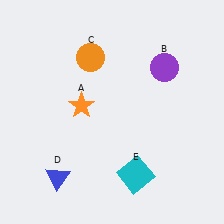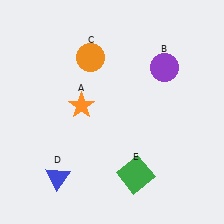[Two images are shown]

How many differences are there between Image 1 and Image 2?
There is 1 difference between the two images.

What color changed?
The square (E) changed from cyan in Image 1 to green in Image 2.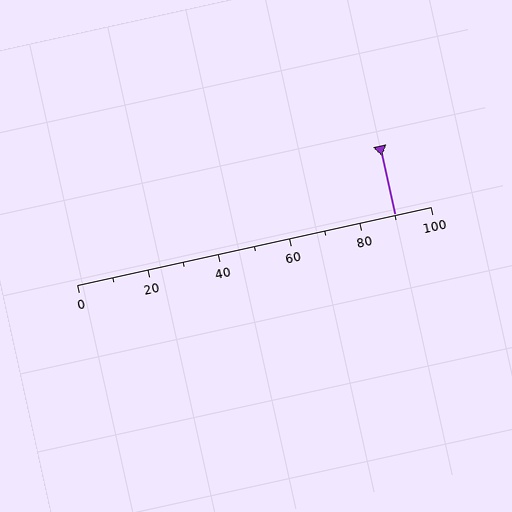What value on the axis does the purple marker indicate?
The marker indicates approximately 90.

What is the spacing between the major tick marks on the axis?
The major ticks are spaced 20 apart.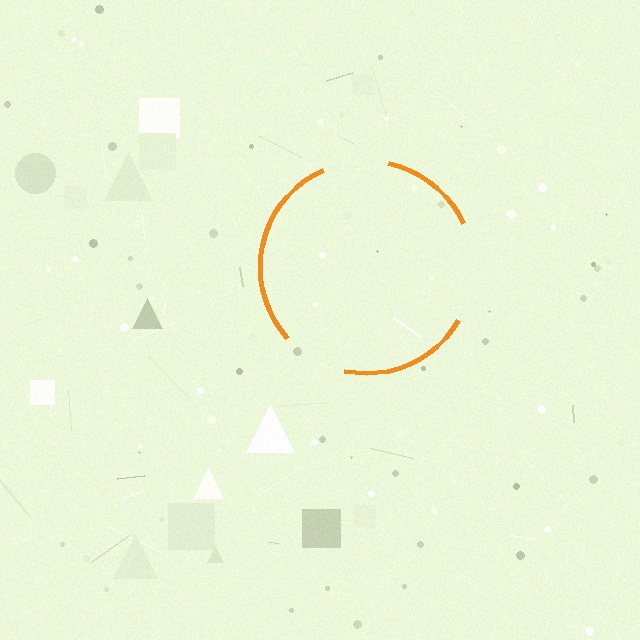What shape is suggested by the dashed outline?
The dashed outline suggests a circle.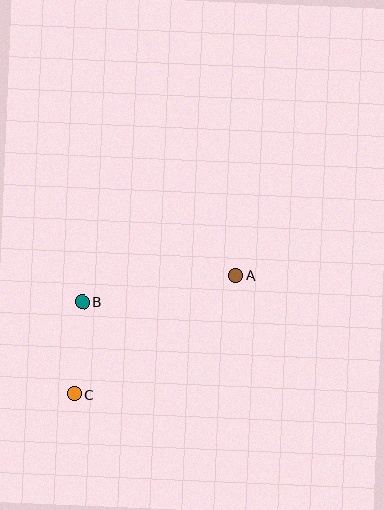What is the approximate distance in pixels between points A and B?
The distance between A and B is approximately 156 pixels.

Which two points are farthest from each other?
Points A and C are farthest from each other.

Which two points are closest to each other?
Points B and C are closest to each other.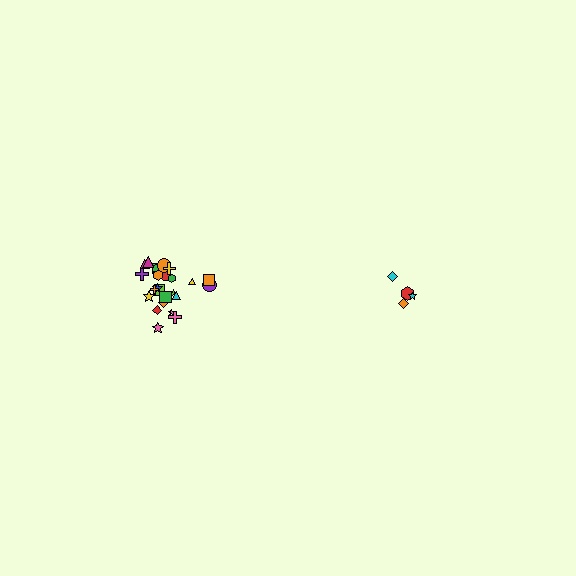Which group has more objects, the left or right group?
The left group.